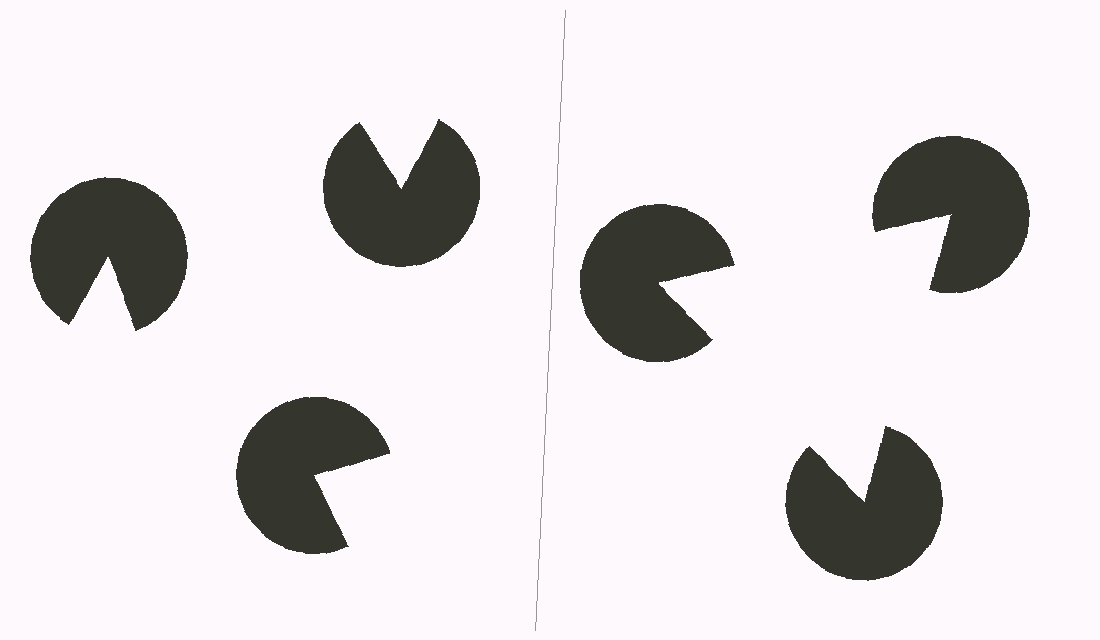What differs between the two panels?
The pac-man discs are positioned identically on both sides; only the wedge orientations differ. On the right they align to a triangle; on the left they are misaligned.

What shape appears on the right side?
An illusory triangle.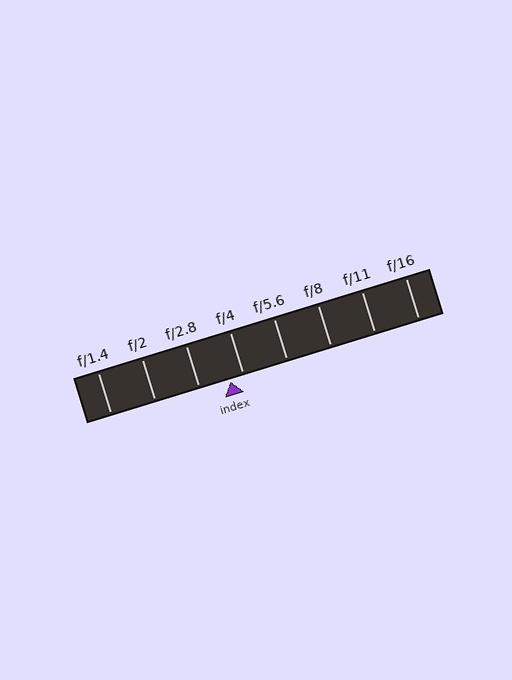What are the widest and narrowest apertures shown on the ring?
The widest aperture shown is f/1.4 and the narrowest is f/16.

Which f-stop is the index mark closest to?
The index mark is closest to f/4.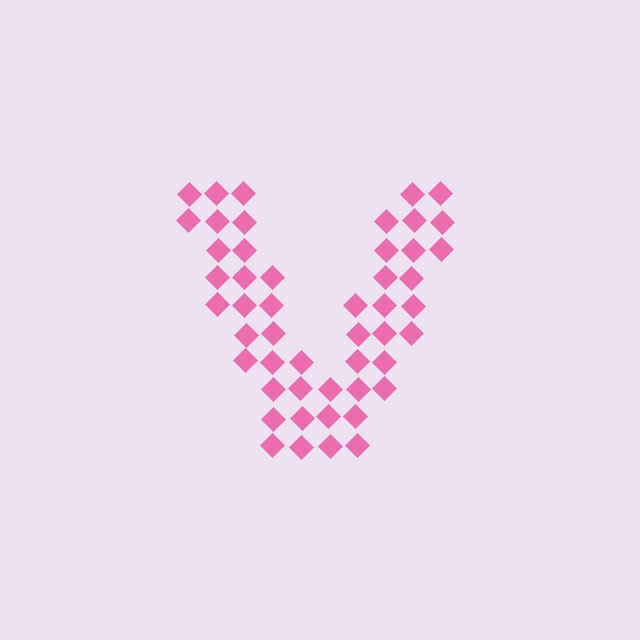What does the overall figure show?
The overall figure shows the letter V.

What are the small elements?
The small elements are diamonds.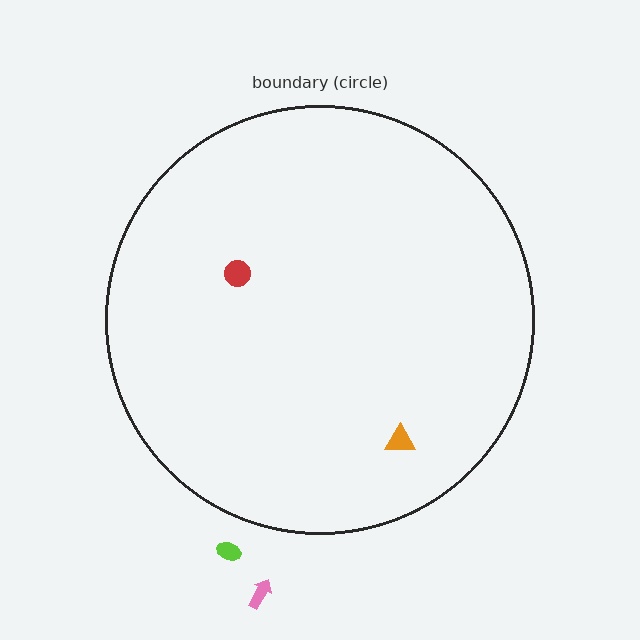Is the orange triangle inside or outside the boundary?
Inside.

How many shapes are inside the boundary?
2 inside, 2 outside.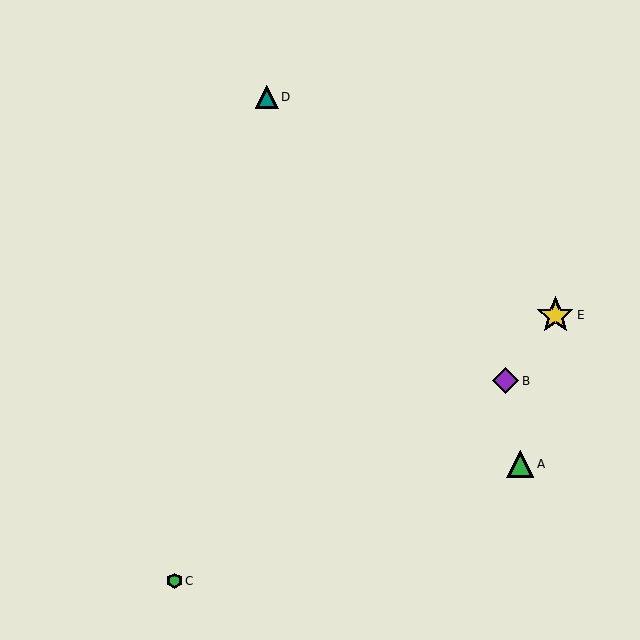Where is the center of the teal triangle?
The center of the teal triangle is at (267, 97).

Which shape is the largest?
The yellow star (labeled E) is the largest.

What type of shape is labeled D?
Shape D is a teal triangle.